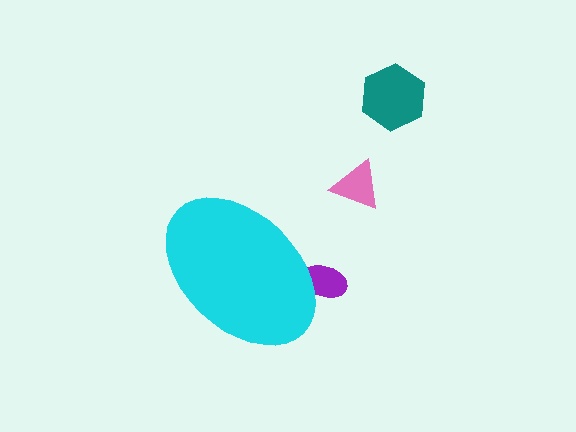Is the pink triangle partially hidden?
No, the pink triangle is fully visible.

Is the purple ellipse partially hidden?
Yes, the purple ellipse is partially hidden behind the cyan ellipse.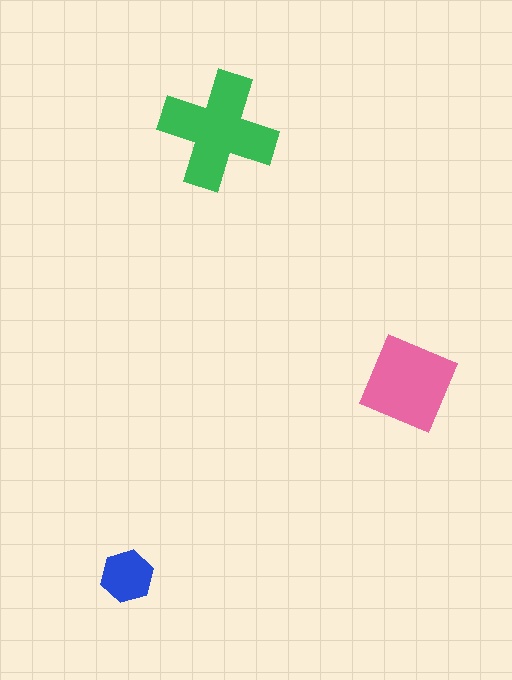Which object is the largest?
The green cross.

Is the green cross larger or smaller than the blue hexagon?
Larger.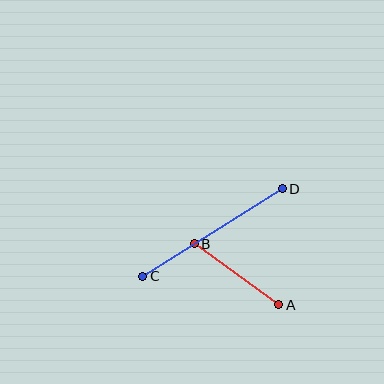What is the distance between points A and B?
The distance is approximately 104 pixels.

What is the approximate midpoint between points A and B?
The midpoint is at approximately (237, 274) pixels.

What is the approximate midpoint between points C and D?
The midpoint is at approximately (212, 232) pixels.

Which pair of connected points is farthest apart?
Points C and D are farthest apart.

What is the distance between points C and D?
The distance is approximately 165 pixels.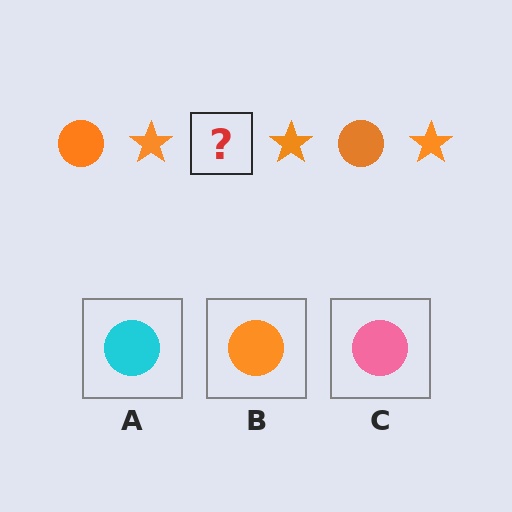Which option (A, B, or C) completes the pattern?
B.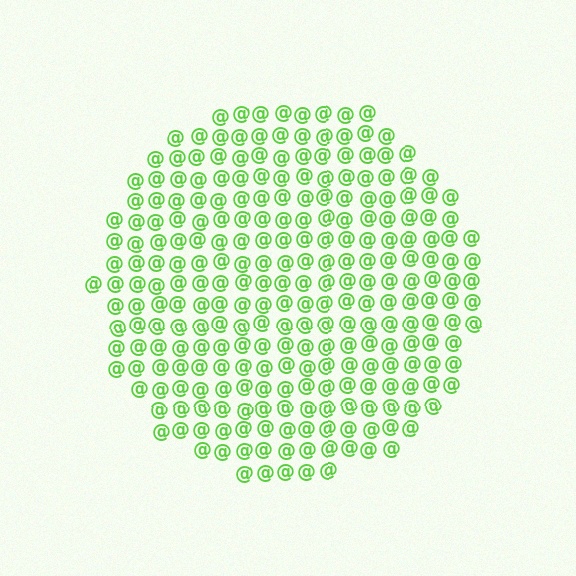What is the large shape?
The large shape is a circle.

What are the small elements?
The small elements are at signs.